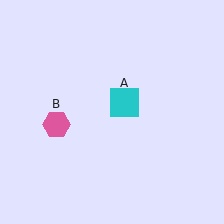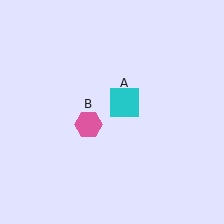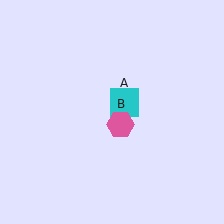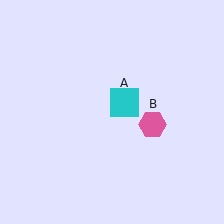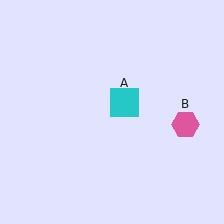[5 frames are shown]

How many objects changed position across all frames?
1 object changed position: pink hexagon (object B).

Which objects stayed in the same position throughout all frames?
Cyan square (object A) remained stationary.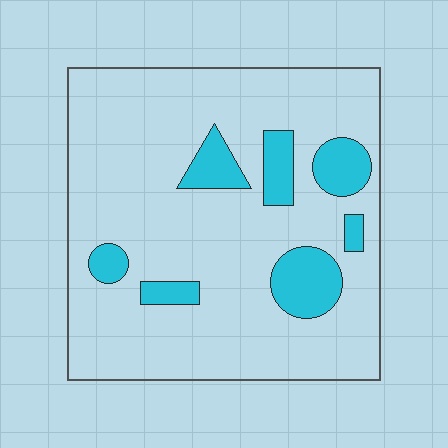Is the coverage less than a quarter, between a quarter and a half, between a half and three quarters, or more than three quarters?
Less than a quarter.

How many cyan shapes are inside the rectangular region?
7.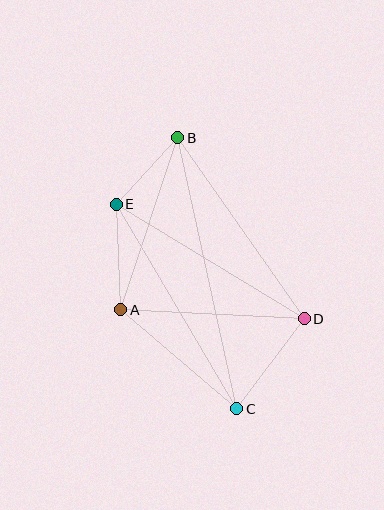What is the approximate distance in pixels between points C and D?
The distance between C and D is approximately 112 pixels.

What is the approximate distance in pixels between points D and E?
The distance between D and E is approximately 220 pixels.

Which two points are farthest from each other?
Points B and C are farthest from each other.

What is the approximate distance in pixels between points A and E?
The distance between A and E is approximately 106 pixels.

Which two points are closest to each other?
Points B and E are closest to each other.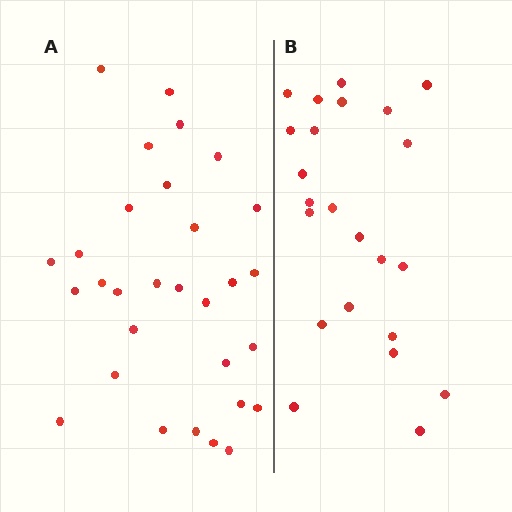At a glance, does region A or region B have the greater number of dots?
Region A (the left region) has more dots.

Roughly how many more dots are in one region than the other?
Region A has roughly 8 or so more dots than region B.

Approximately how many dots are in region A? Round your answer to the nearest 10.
About 30 dots.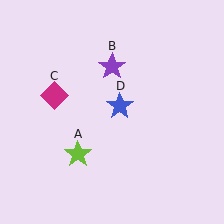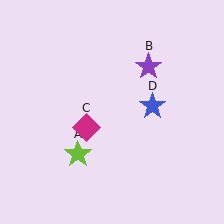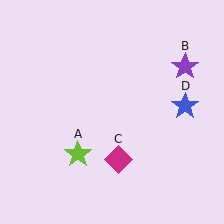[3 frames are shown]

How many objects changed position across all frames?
3 objects changed position: purple star (object B), magenta diamond (object C), blue star (object D).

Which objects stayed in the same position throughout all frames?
Lime star (object A) remained stationary.